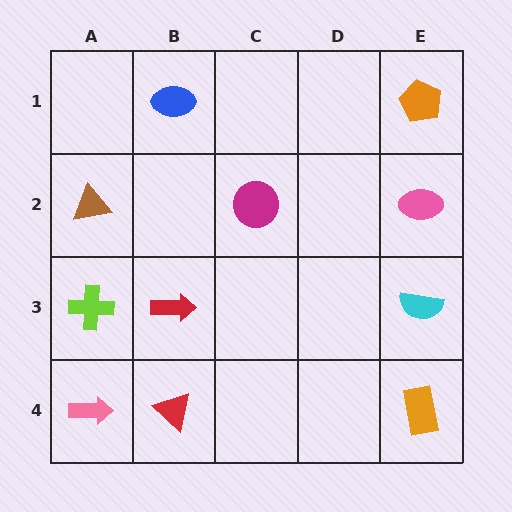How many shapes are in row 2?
3 shapes.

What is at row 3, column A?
A lime cross.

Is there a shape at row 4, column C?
No, that cell is empty.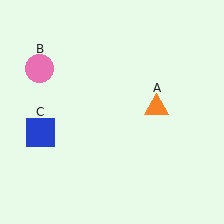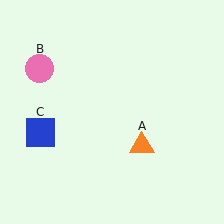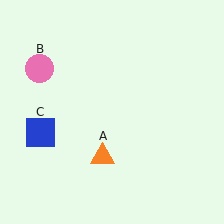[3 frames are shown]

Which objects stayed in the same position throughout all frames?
Pink circle (object B) and blue square (object C) remained stationary.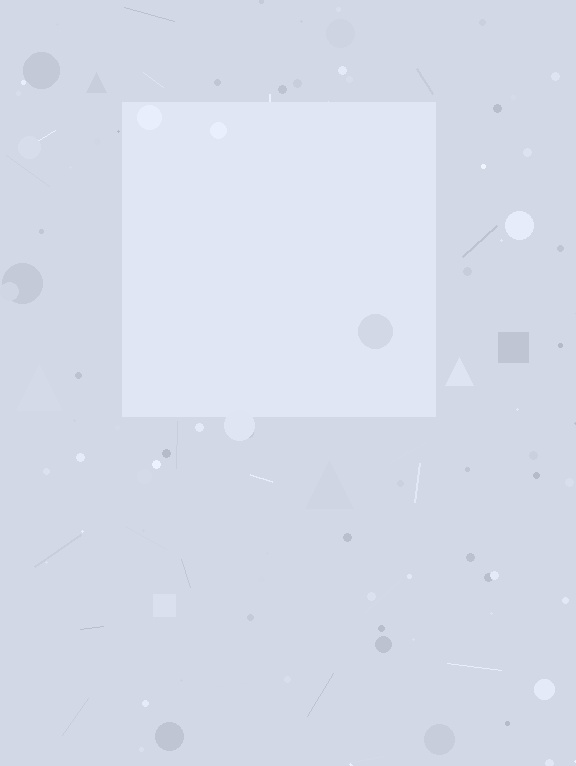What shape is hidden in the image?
A square is hidden in the image.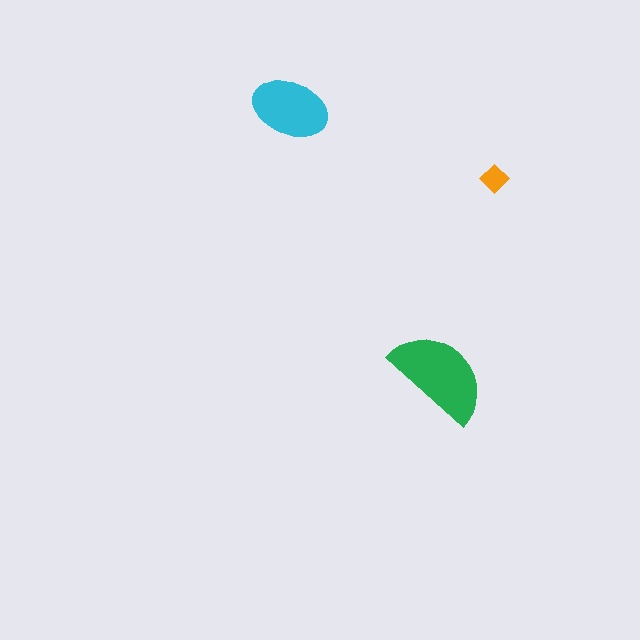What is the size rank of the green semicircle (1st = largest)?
1st.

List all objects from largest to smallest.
The green semicircle, the cyan ellipse, the orange diamond.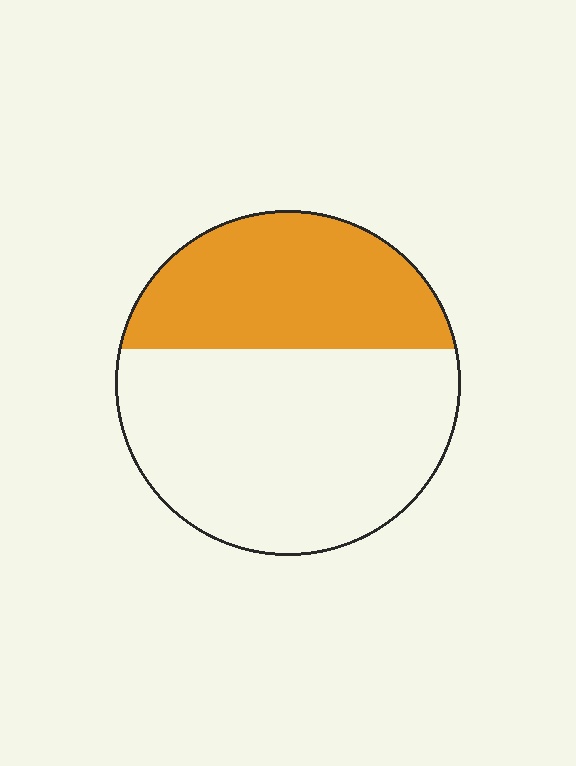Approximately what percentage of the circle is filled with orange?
Approximately 40%.